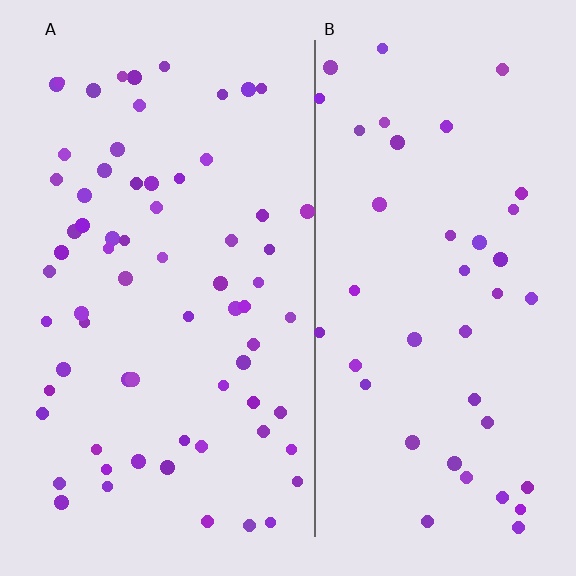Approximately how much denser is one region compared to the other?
Approximately 1.6× — region A over region B.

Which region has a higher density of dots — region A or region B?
A (the left).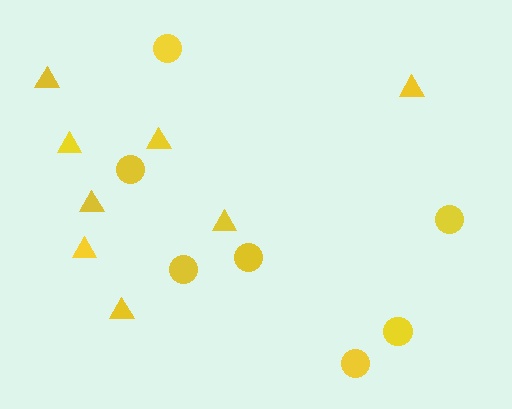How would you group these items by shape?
There are 2 groups: one group of circles (7) and one group of triangles (8).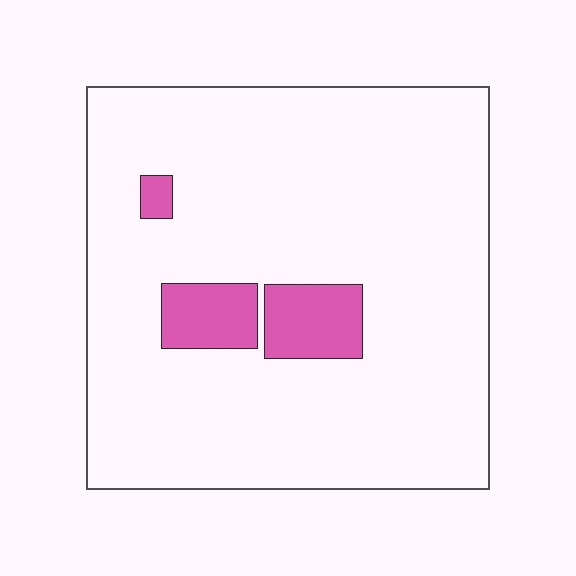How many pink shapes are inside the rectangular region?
3.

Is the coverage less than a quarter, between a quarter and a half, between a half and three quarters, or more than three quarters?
Less than a quarter.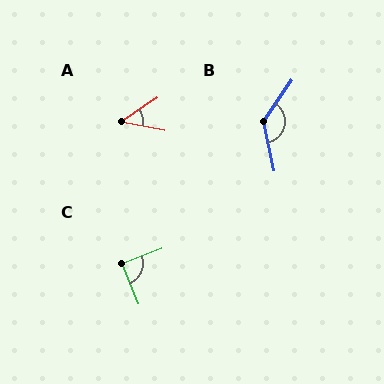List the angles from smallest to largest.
A (46°), C (89°), B (133°).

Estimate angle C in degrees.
Approximately 89 degrees.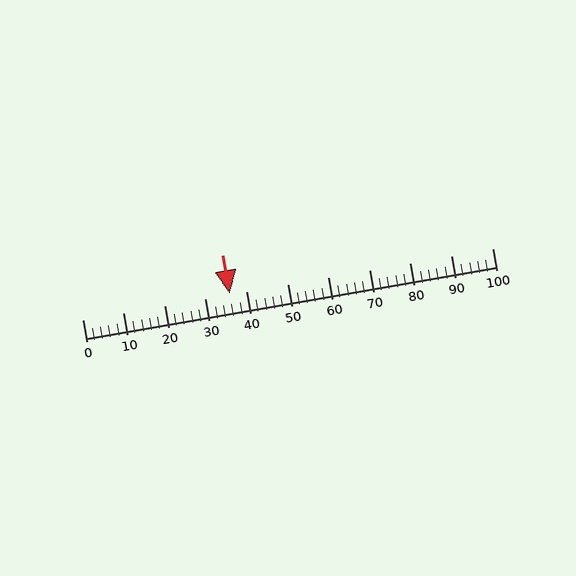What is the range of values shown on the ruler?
The ruler shows values from 0 to 100.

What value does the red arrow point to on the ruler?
The red arrow points to approximately 36.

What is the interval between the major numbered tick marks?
The major tick marks are spaced 10 units apart.